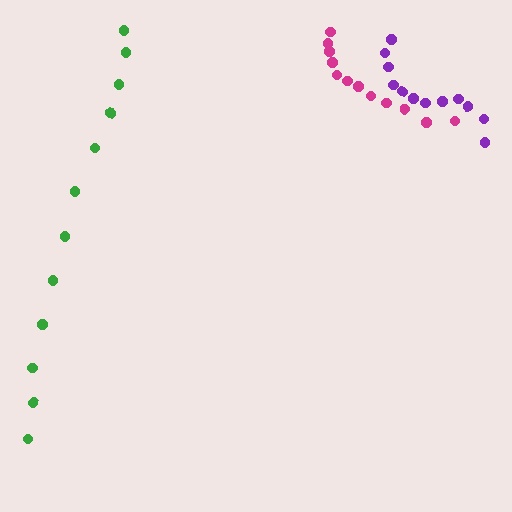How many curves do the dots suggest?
There are 3 distinct paths.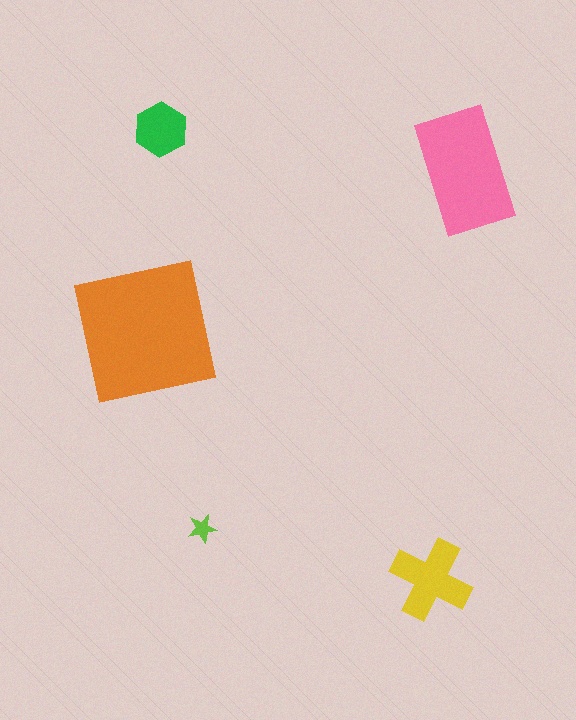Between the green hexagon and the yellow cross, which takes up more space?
The yellow cross.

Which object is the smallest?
The lime star.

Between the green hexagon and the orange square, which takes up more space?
The orange square.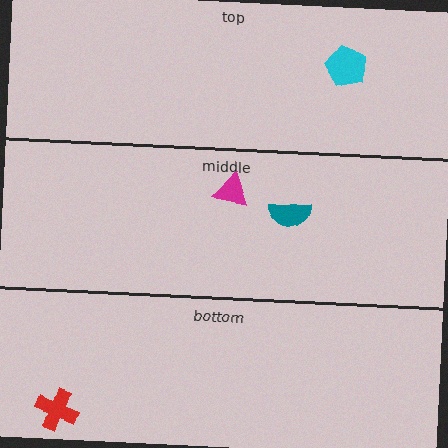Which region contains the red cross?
The bottom region.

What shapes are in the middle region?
The teal semicircle, the magenta triangle.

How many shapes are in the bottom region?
1.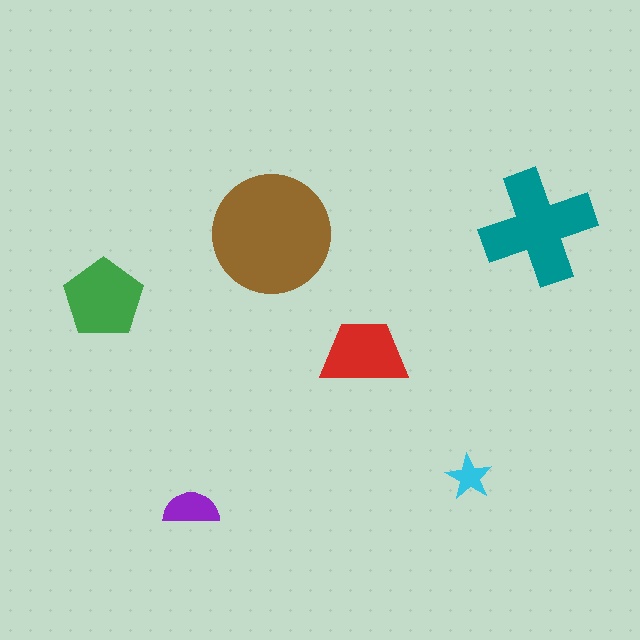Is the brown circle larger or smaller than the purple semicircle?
Larger.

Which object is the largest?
The brown circle.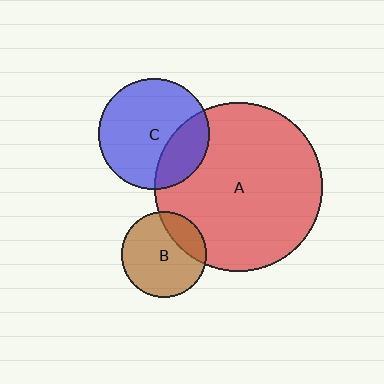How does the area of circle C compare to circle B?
Approximately 1.7 times.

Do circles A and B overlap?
Yes.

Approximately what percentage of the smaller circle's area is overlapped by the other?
Approximately 20%.